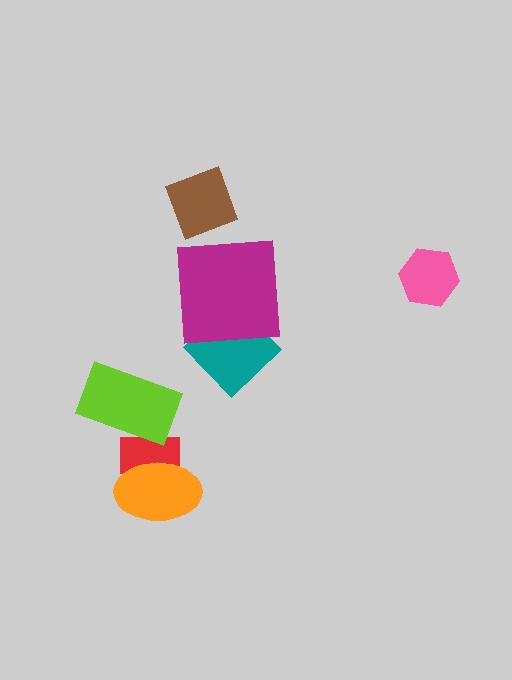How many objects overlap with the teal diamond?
1 object overlaps with the teal diamond.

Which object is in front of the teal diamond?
The magenta square is in front of the teal diamond.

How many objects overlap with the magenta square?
1 object overlaps with the magenta square.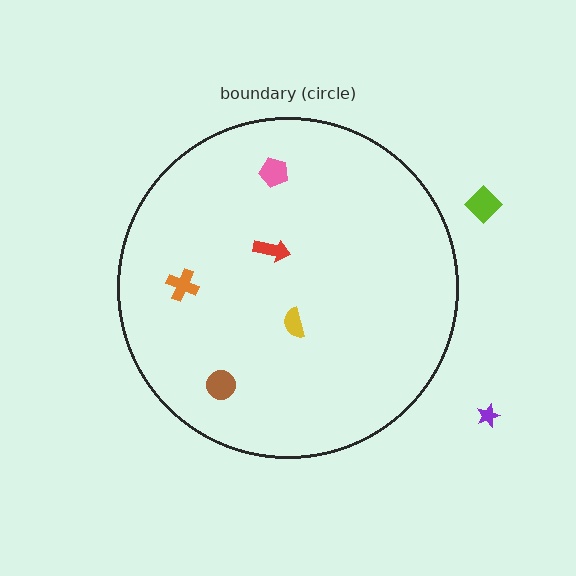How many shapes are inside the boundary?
5 inside, 2 outside.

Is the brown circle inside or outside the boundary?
Inside.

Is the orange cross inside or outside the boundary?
Inside.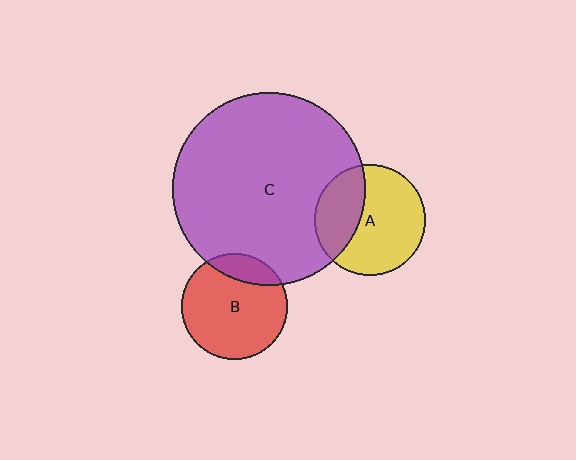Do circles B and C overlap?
Yes.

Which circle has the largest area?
Circle C (purple).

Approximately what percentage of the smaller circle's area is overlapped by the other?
Approximately 15%.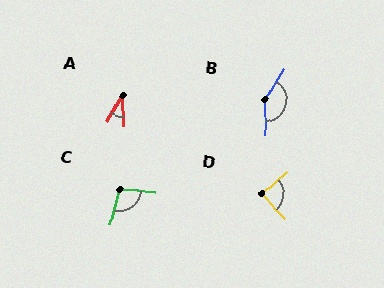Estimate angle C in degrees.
Approximately 99 degrees.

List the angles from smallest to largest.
A (34°), D (87°), C (99°), B (146°).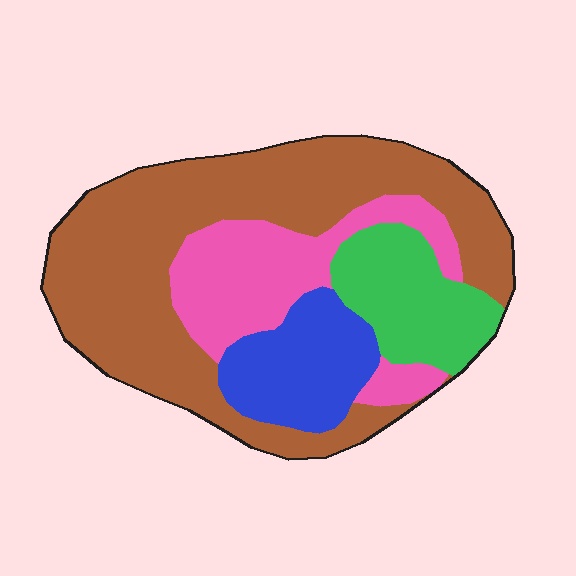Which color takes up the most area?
Brown, at roughly 50%.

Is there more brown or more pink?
Brown.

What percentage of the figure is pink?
Pink takes up about one fifth (1/5) of the figure.